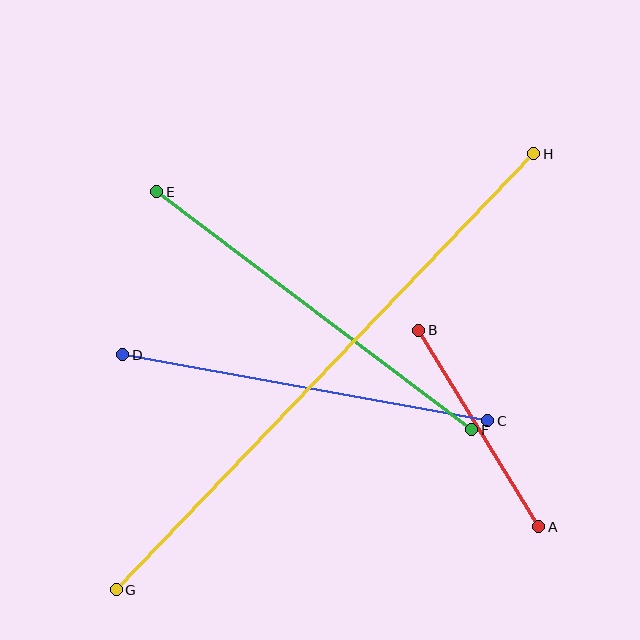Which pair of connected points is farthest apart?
Points G and H are farthest apart.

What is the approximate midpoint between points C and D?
The midpoint is at approximately (305, 388) pixels.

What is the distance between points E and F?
The distance is approximately 395 pixels.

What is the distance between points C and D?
The distance is approximately 371 pixels.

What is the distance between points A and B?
The distance is approximately 230 pixels.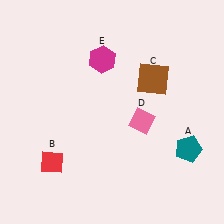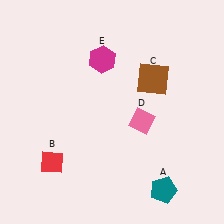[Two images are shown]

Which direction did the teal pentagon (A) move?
The teal pentagon (A) moved down.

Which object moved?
The teal pentagon (A) moved down.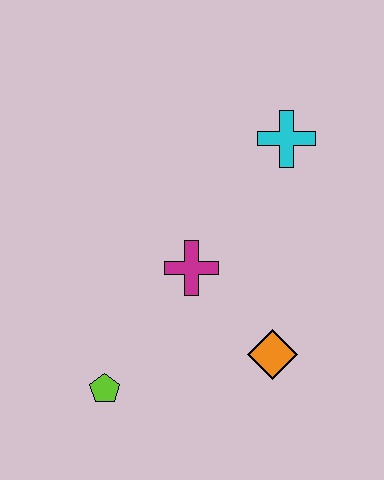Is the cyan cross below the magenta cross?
No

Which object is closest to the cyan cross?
The magenta cross is closest to the cyan cross.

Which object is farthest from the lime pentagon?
The cyan cross is farthest from the lime pentagon.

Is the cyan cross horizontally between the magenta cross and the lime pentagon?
No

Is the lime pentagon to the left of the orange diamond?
Yes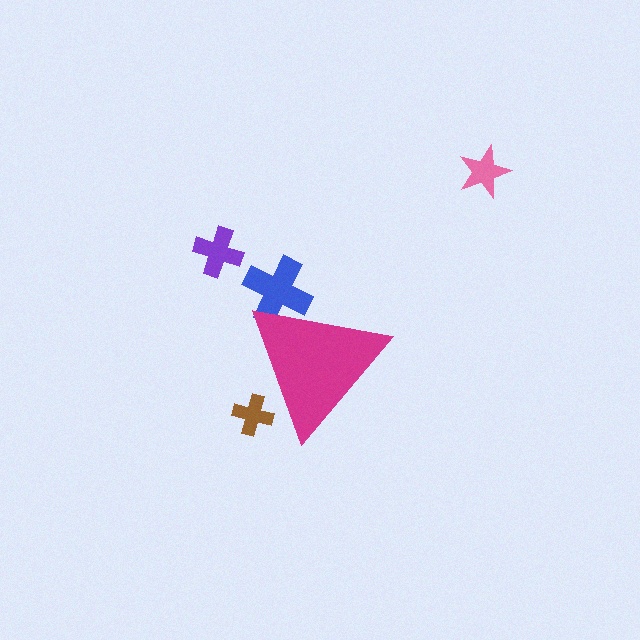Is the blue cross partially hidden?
Yes, the blue cross is partially hidden behind the magenta triangle.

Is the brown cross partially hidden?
Yes, the brown cross is partially hidden behind the magenta triangle.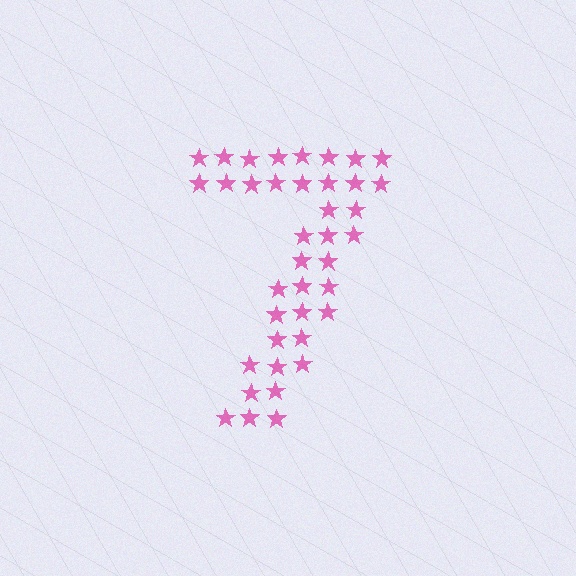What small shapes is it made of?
It is made of small stars.